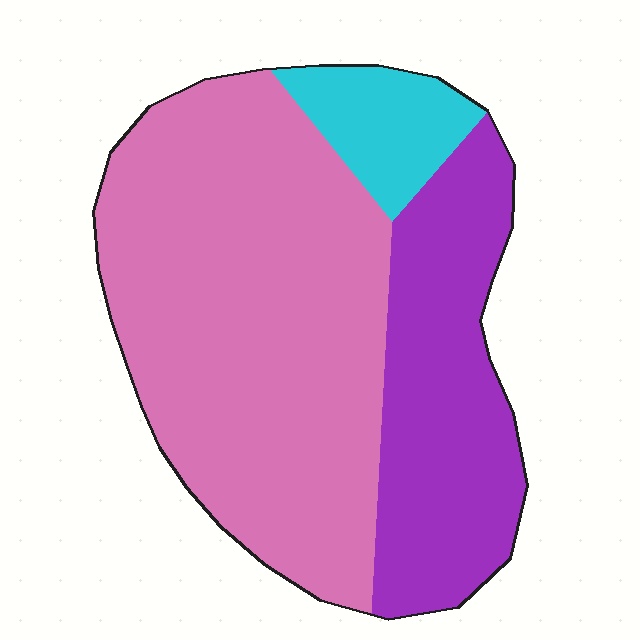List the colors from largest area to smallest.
From largest to smallest: pink, purple, cyan.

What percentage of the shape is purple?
Purple covers around 30% of the shape.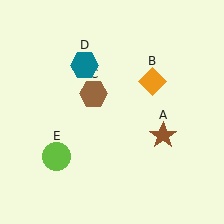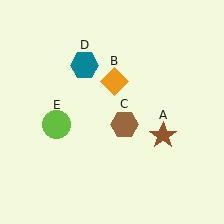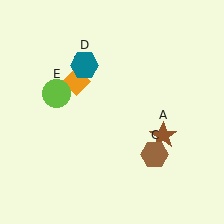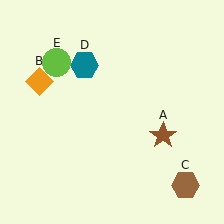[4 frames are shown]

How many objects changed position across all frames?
3 objects changed position: orange diamond (object B), brown hexagon (object C), lime circle (object E).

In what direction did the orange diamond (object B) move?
The orange diamond (object B) moved left.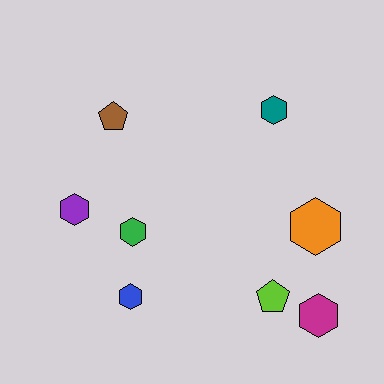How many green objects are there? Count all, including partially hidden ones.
There is 1 green object.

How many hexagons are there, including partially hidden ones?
There are 6 hexagons.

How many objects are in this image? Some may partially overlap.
There are 8 objects.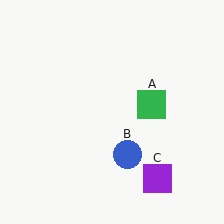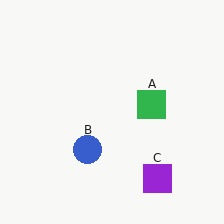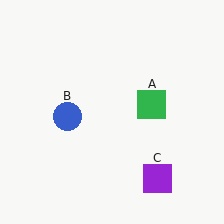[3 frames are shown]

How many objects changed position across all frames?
1 object changed position: blue circle (object B).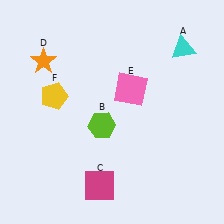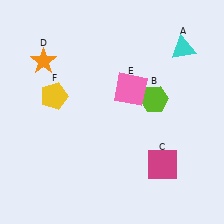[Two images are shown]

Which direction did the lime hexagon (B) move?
The lime hexagon (B) moved right.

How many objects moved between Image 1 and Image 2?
2 objects moved between the two images.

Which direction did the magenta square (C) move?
The magenta square (C) moved right.